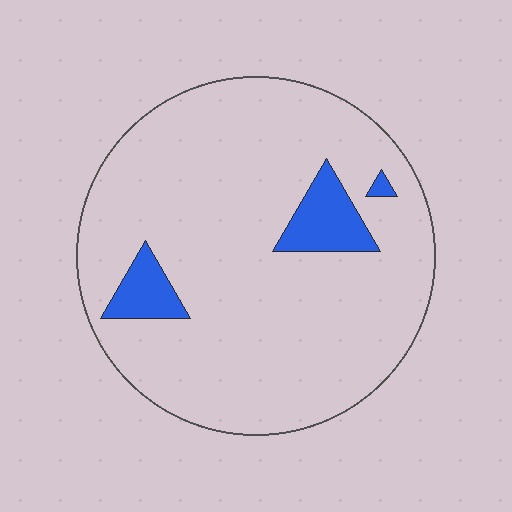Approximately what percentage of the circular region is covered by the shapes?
Approximately 10%.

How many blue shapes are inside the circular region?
3.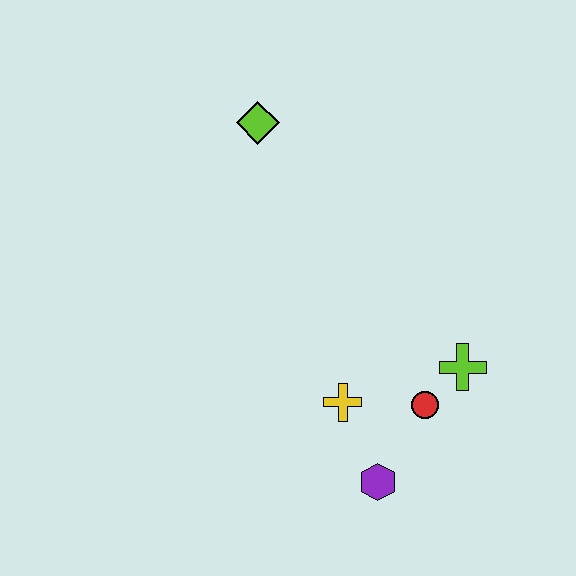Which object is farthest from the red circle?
The lime diamond is farthest from the red circle.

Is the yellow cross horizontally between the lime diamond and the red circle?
Yes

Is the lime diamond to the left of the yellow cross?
Yes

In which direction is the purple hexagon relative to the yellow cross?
The purple hexagon is below the yellow cross.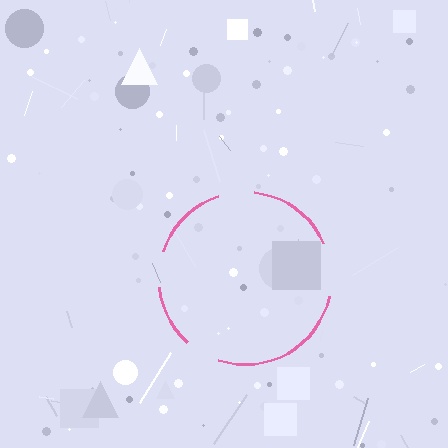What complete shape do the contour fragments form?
The contour fragments form a circle.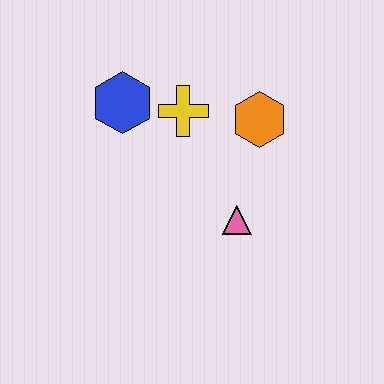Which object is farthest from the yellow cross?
The pink triangle is farthest from the yellow cross.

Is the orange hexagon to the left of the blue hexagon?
No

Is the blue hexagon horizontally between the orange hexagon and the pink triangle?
No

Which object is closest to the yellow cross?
The blue hexagon is closest to the yellow cross.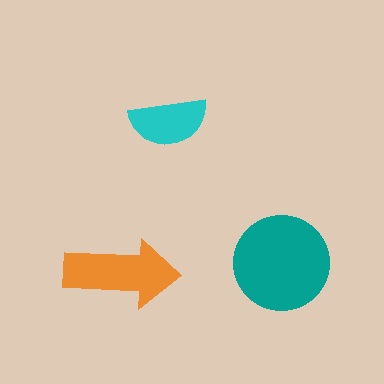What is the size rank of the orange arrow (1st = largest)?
2nd.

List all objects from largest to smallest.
The teal circle, the orange arrow, the cyan semicircle.